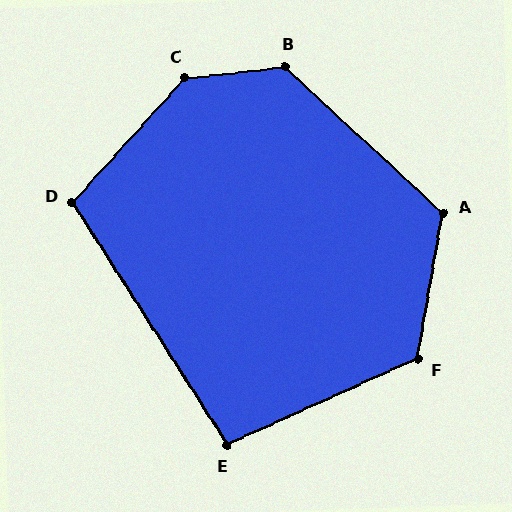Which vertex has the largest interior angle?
C, at approximately 139 degrees.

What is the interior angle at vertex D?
Approximately 105 degrees (obtuse).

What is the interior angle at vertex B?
Approximately 130 degrees (obtuse).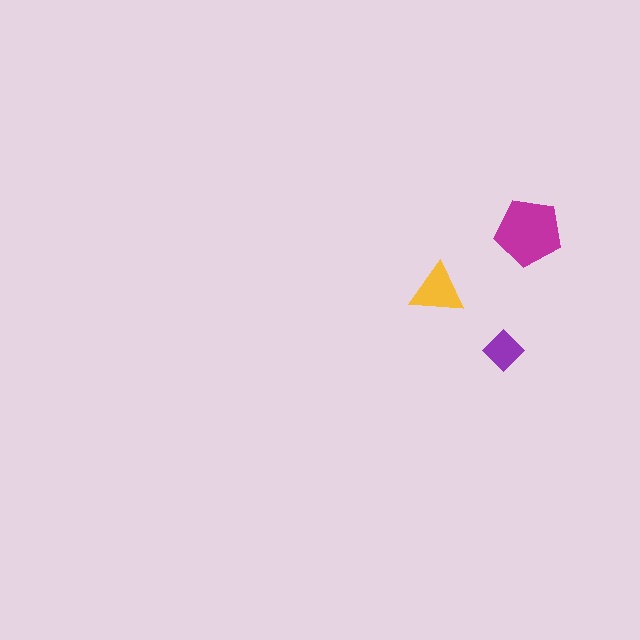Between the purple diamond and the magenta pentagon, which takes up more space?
The magenta pentagon.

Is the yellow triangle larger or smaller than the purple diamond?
Larger.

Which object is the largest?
The magenta pentagon.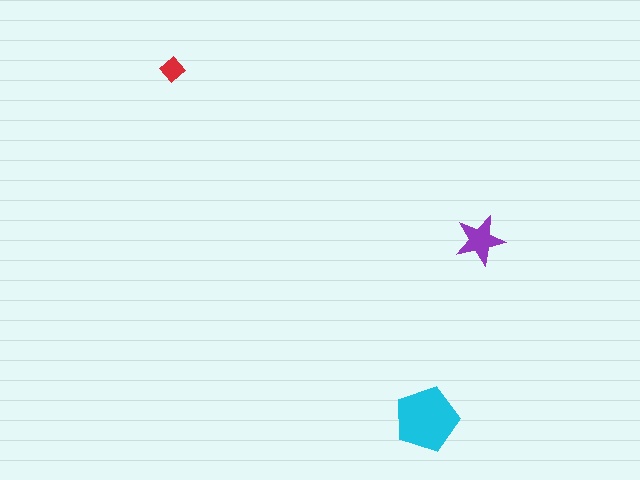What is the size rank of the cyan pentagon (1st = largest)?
1st.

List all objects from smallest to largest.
The red diamond, the purple star, the cyan pentagon.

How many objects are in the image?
There are 3 objects in the image.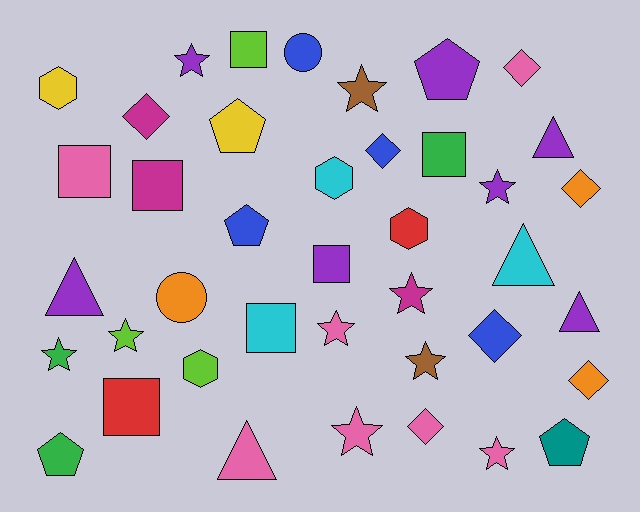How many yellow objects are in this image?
There are 2 yellow objects.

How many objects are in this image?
There are 40 objects.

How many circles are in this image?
There are 2 circles.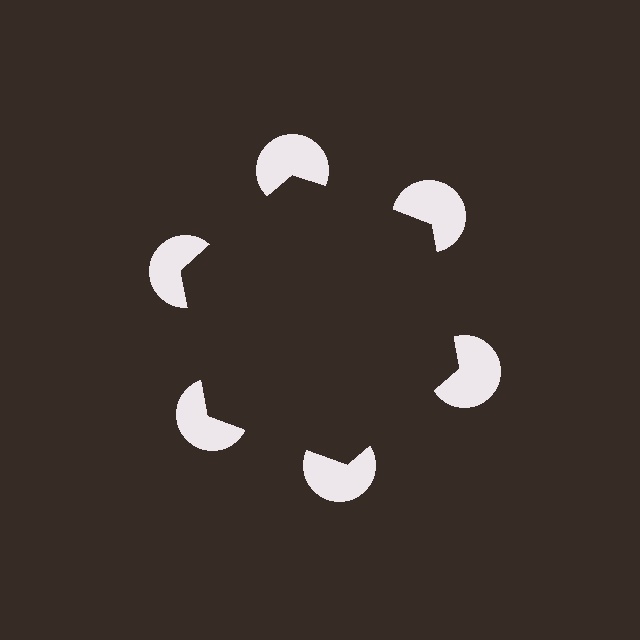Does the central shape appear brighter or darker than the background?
It typically appears slightly darker than the background, even though no actual brightness change is drawn.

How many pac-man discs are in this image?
There are 6 — one at each vertex of the illusory hexagon.